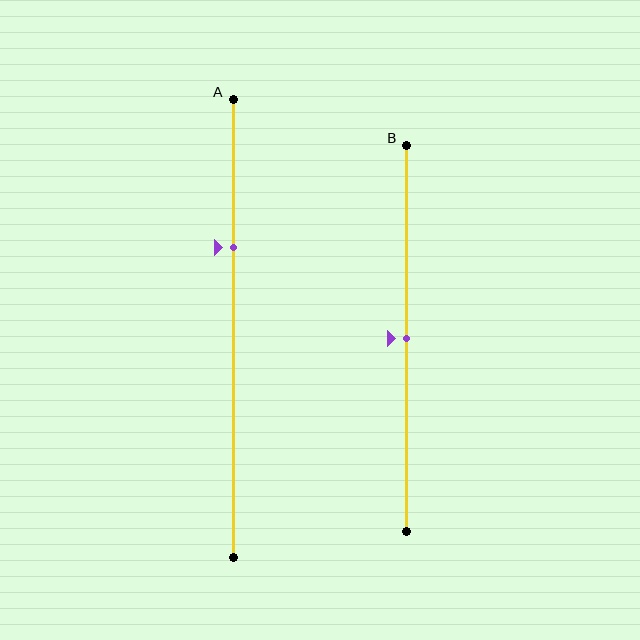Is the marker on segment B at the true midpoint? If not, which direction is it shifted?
Yes, the marker on segment B is at the true midpoint.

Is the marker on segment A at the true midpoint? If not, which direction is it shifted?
No, the marker on segment A is shifted upward by about 18% of the segment length.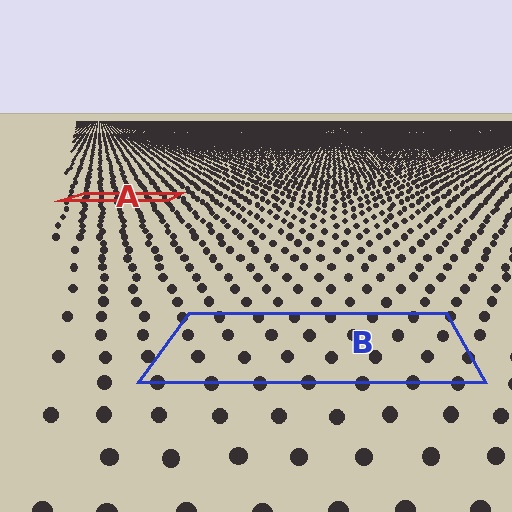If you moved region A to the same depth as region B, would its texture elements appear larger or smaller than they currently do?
They would appear larger. At a closer depth, the same texture elements are projected at a bigger on-screen size.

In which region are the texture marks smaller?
The texture marks are smaller in region A, because it is farther away.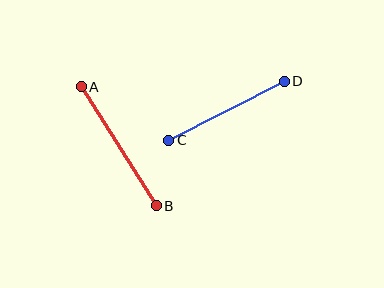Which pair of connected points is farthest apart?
Points A and B are farthest apart.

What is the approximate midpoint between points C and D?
The midpoint is at approximately (226, 111) pixels.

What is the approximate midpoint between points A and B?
The midpoint is at approximately (119, 146) pixels.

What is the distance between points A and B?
The distance is approximately 141 pixels.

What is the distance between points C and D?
The distance is approximately 130 pixels.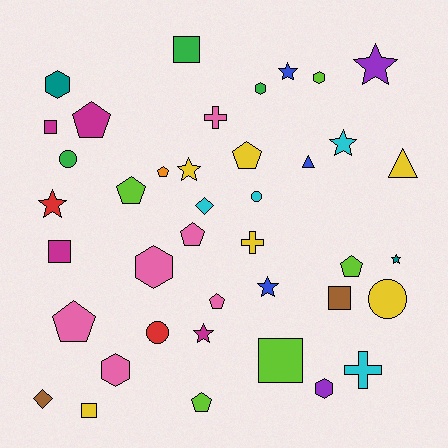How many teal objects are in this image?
There are 2 teal objects.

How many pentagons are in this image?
There are 9 pentagons.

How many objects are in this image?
There are 40 objects.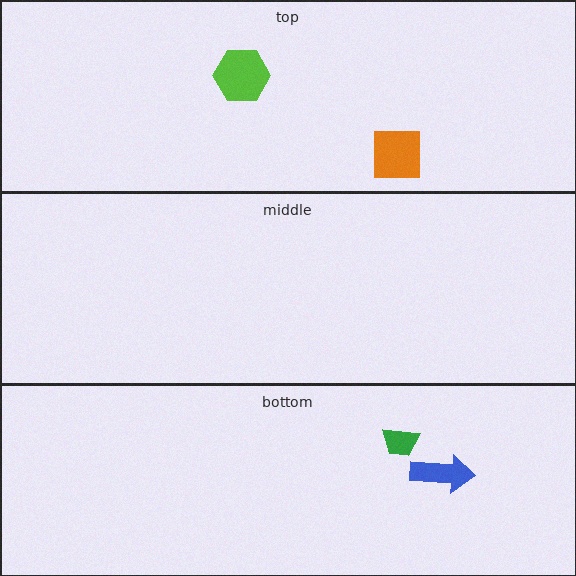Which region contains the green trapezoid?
The bottom region.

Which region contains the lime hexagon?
The top region.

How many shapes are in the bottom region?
2.